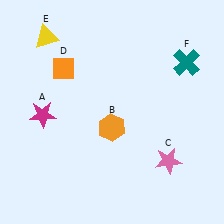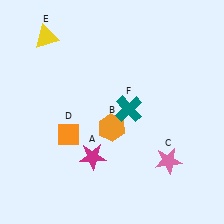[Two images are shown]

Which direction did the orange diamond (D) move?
The orange diamond (D) moved down.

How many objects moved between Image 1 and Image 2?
3 objects moved between the two images.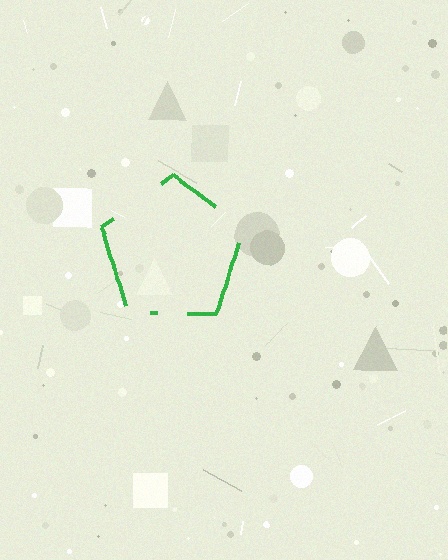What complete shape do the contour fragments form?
The contour fragments form a pentagon.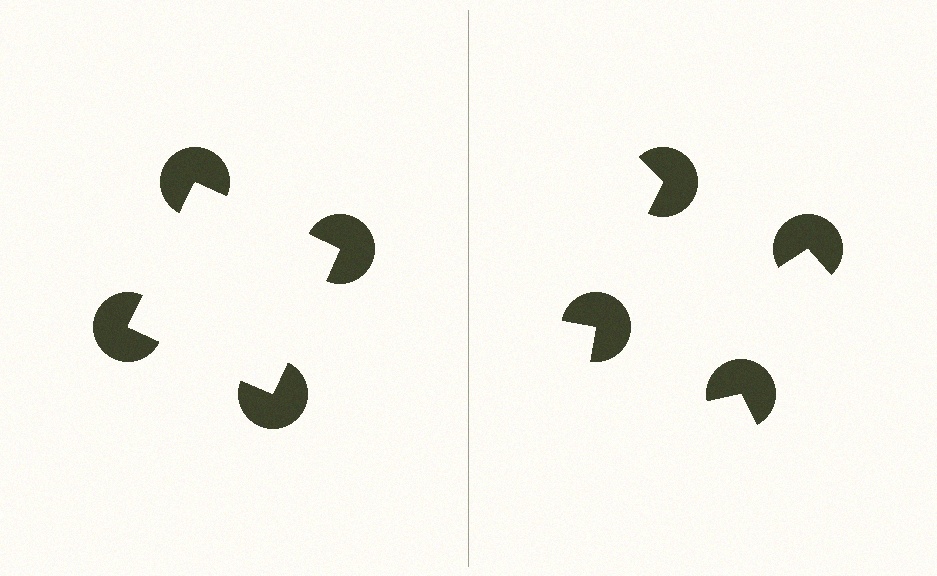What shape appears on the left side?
An illusory square.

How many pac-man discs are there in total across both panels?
8 — 4 on each side.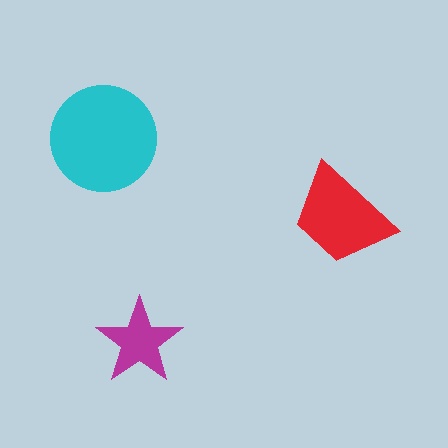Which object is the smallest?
The magenta star.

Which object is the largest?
The cyan circle.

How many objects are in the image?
There are 3 objects in the image.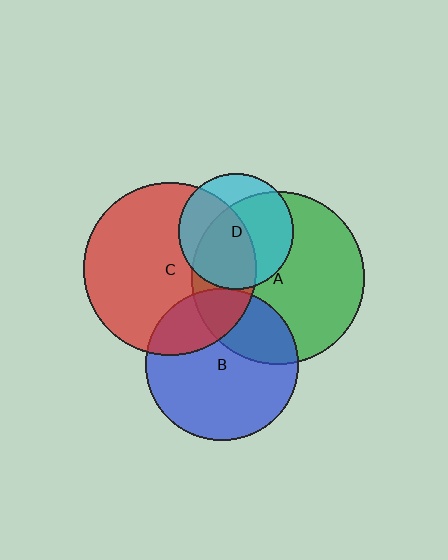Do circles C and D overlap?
Yes.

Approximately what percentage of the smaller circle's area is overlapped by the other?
Approximately 55%.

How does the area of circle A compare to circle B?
Approximately 1.3 times.